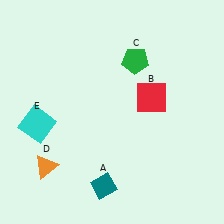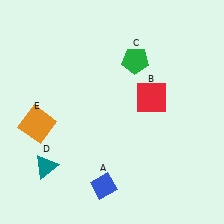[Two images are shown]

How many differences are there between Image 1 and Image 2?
There are 3 differences between the two images.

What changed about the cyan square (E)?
In Image 1, E is cyan. In Image 2, it changed to orange.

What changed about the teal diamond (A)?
In Image 1, A is teal. In Image 2, it changed to blue.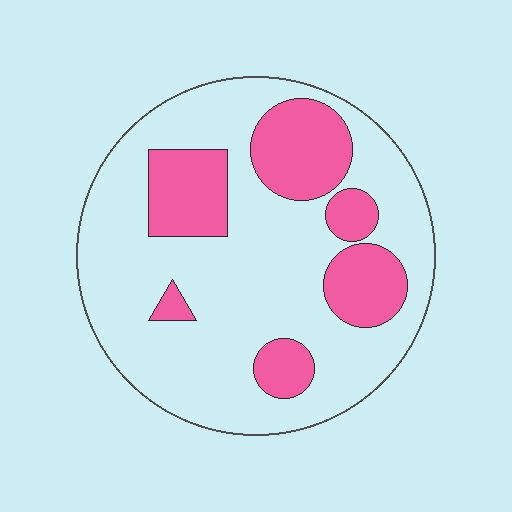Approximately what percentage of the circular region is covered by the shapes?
Approximately 25%.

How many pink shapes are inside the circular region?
6.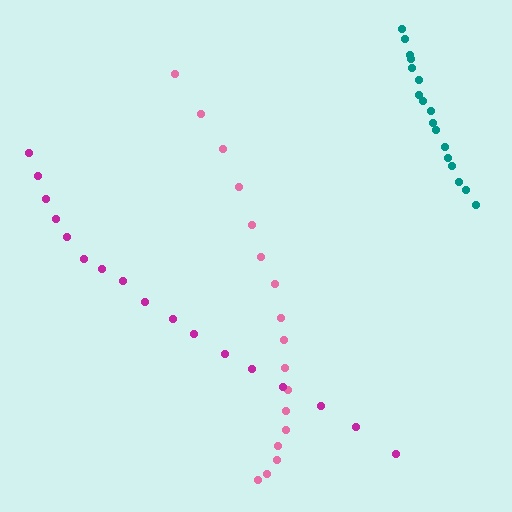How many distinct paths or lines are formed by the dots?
There are 3 distinct paths.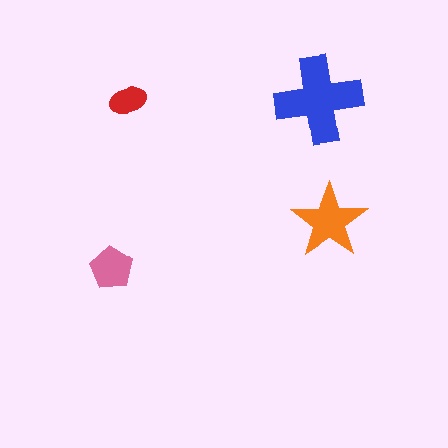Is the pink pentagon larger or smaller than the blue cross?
Smaller.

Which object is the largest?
The blue cross.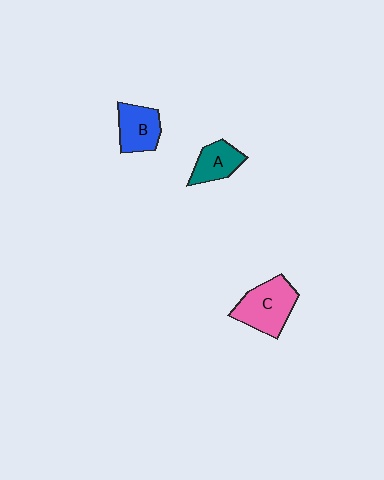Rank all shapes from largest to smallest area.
From largest to smallest: C (pink), B (blue), A (teal).